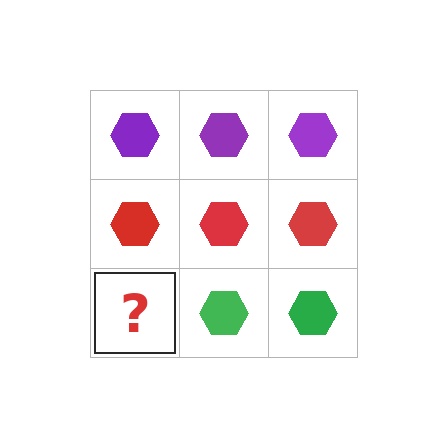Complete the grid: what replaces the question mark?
The question mark should be replaced with a green hexagon.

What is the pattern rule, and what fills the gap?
The rule is that each row has a consistent color. The gap should be filled with a green hexagon.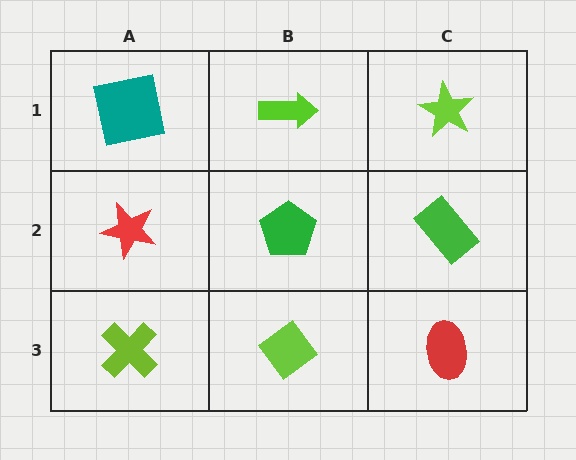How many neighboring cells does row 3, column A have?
2.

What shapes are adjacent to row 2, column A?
A teal square (row 1, column A), a lime cross (row 3, column A), a green pentagon (row 2, column B).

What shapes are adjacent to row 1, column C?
A green rectangle (row 2, column C), a lime arrow (row 1, column B).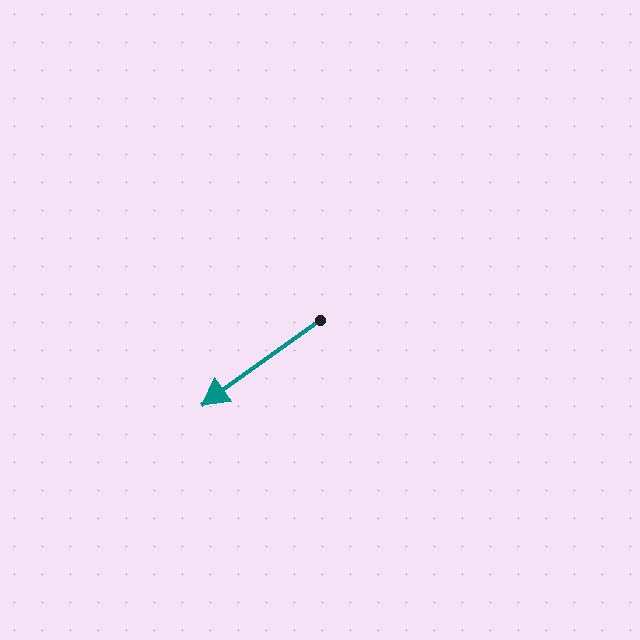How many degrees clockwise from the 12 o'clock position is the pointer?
Approximately 234 degrees.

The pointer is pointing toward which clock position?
Roughly 8 o'clock.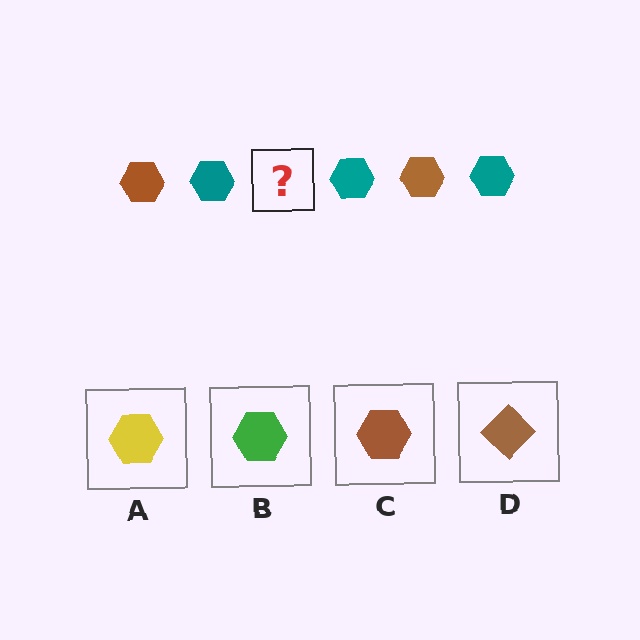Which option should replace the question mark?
Option C.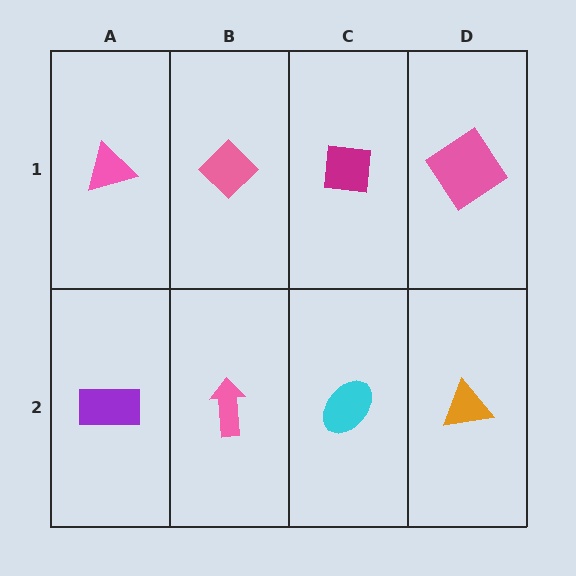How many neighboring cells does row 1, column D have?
2.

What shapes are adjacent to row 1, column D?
An orange triangle (row 2, column D), a magenta square (row 1, column C).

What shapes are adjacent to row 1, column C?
A cyan ellipse (row 2, column C), a pink diamond (row 1, column B), a pink diamond (row 1, column D).